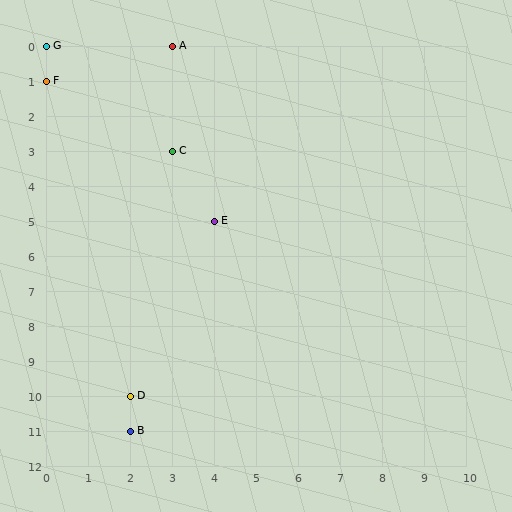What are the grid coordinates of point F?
Point F is at grid coordinates (0, 1).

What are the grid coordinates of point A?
Point A is at grid coordinates (3, 0).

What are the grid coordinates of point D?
Point D is at grid coordinates (2, 10).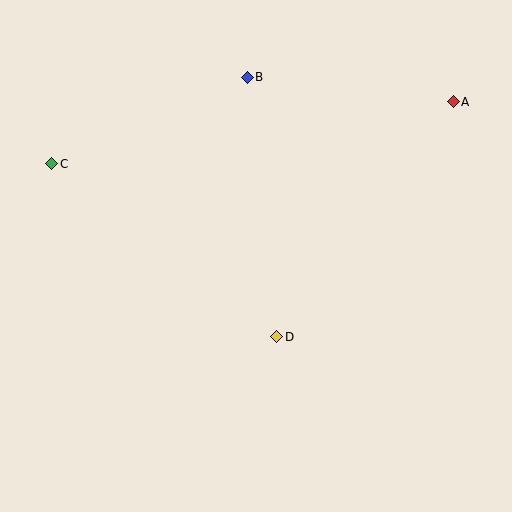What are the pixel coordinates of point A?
Point A is at (453, 102).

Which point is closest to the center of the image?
Point D at (277, 337) is closest to the center.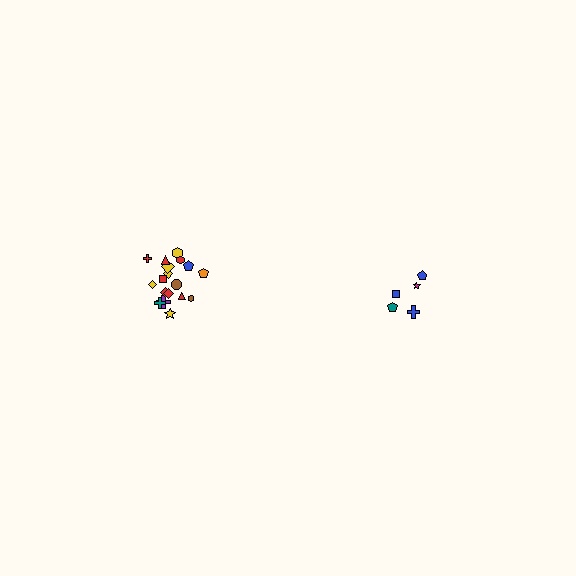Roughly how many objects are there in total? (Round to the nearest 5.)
Roughly 25 objects in total.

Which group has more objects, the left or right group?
The left group.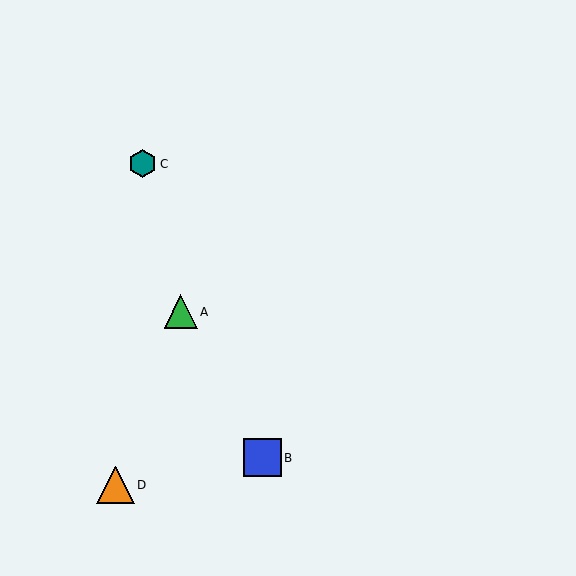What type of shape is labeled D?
Shape D is an orange triangle.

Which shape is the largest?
The blue square (labeled B) is the largest.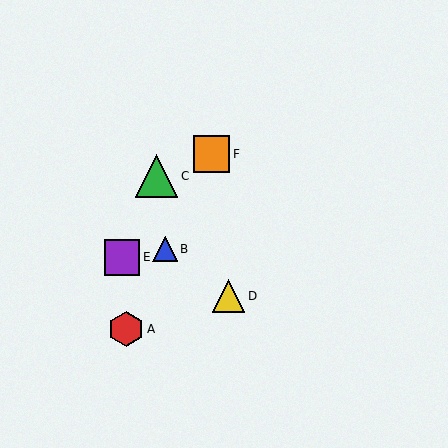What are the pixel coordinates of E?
Object E is at (122, 257).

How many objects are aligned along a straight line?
3 objects (A, B, F) are aligned along a straight line.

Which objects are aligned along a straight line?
Objects A, B, F are aligned along a straight line.